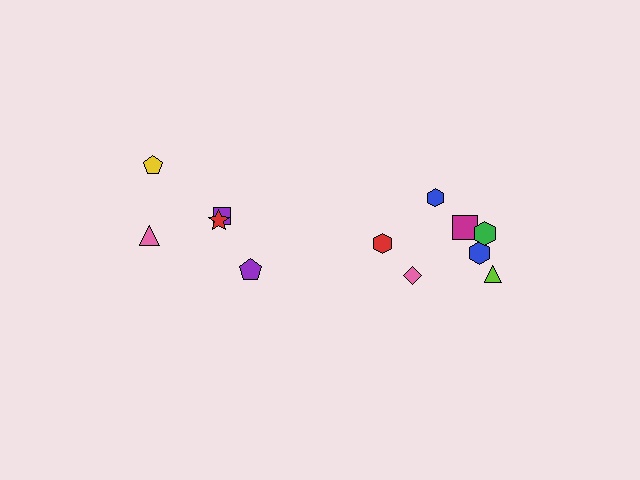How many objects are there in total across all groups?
There are 12 objects.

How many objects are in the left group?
There are 5 objects.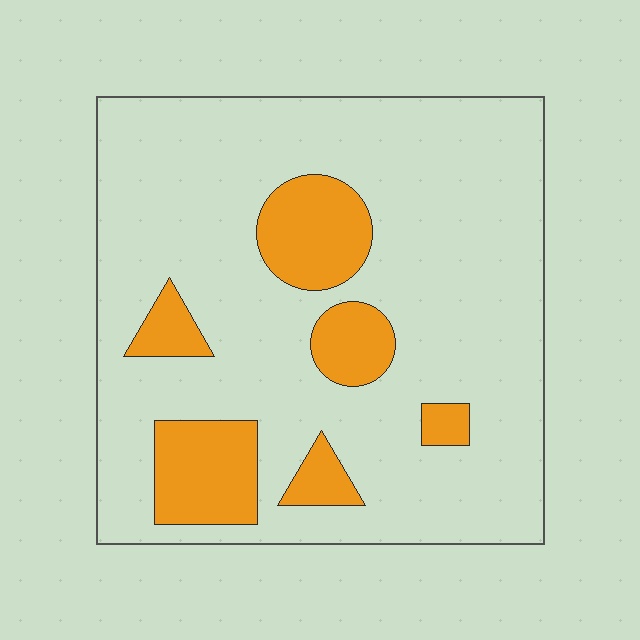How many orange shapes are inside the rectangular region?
6.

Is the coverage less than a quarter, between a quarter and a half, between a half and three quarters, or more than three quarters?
Less than a quarter.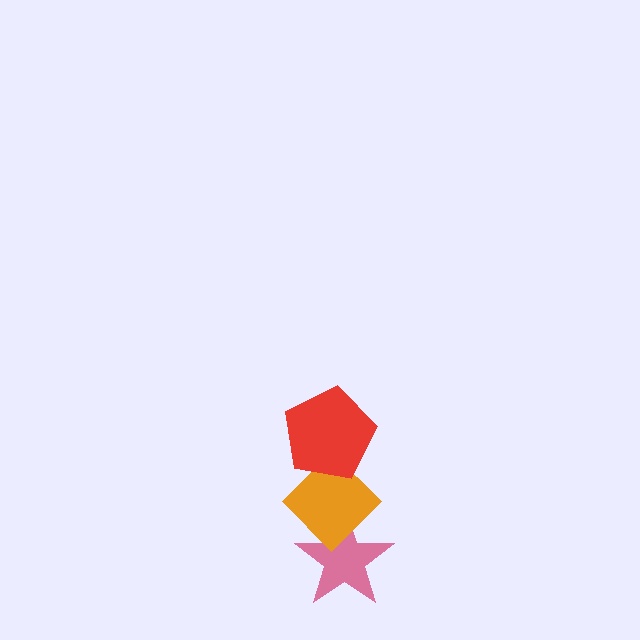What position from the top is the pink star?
The pink star is 3rd from the top.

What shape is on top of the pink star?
The orange diamond is on top of the pink star.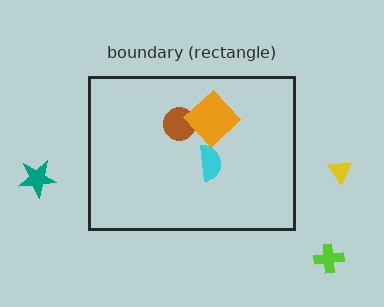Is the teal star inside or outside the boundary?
Outside.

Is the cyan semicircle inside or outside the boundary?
Inside.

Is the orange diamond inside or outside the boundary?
Inside.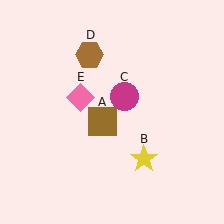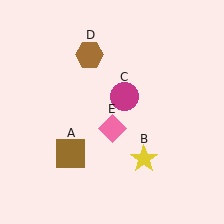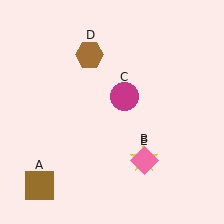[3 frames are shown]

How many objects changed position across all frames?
2 objects changed position: brown square (object A), pink diamond (object E).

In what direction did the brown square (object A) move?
The brown square (object A) moved down and to the left.